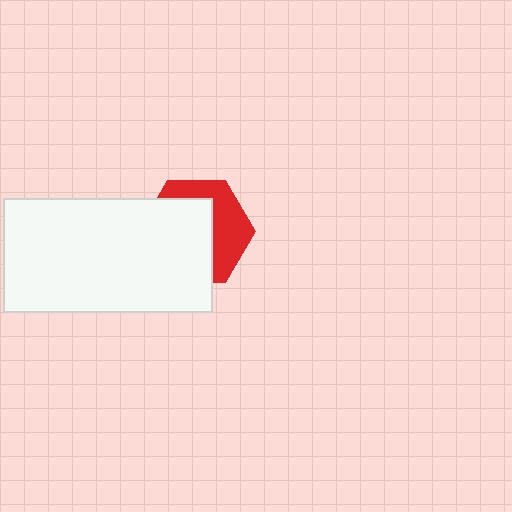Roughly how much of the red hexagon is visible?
A small part of it is visible (roughly 41%).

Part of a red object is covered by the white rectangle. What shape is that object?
It is a hexagon.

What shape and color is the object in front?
The object in front is a white rectangle.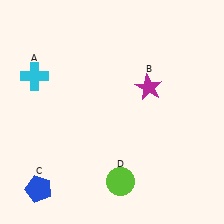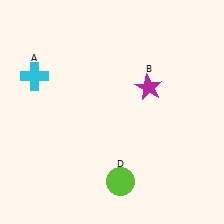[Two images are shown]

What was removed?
The blue pentagon (C) was removed in Image 2.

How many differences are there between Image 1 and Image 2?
There is 1 difference between the two images.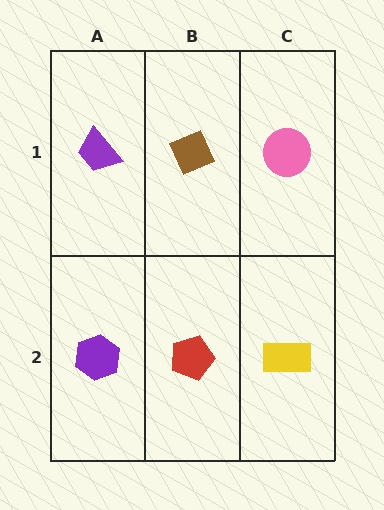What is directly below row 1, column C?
A yellow rectangle.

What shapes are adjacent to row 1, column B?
A red pentagon (row 2, column B), a purple trapezoid (row 1, column A), a pink circle (row 1, column C).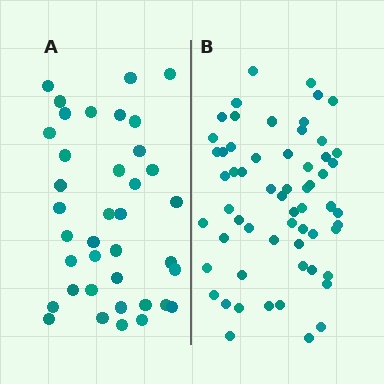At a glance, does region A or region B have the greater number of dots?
Region B (the right region) has more dots.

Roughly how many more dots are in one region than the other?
Region B has approximately 20 more dots than region A.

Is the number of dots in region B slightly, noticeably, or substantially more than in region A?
Region B has substantially more. The ratio is roughly 1.6 to 1.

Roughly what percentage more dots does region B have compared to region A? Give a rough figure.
About 60% more.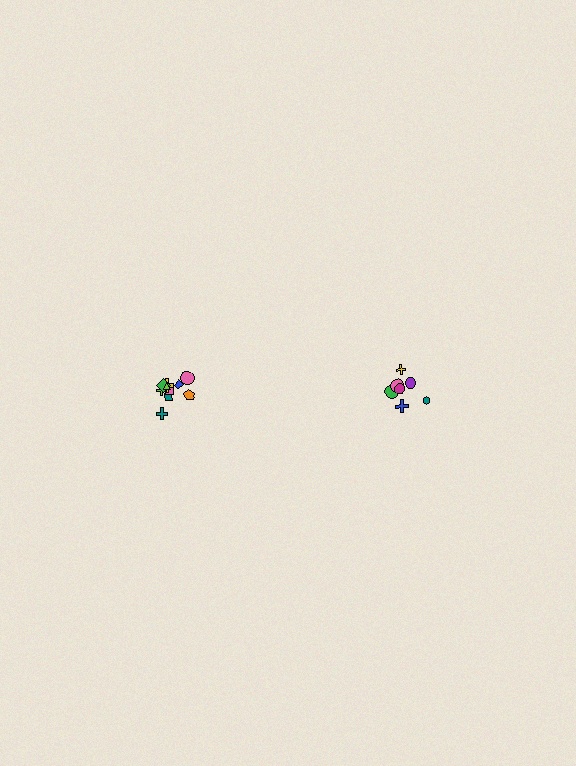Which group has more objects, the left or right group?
The left group.